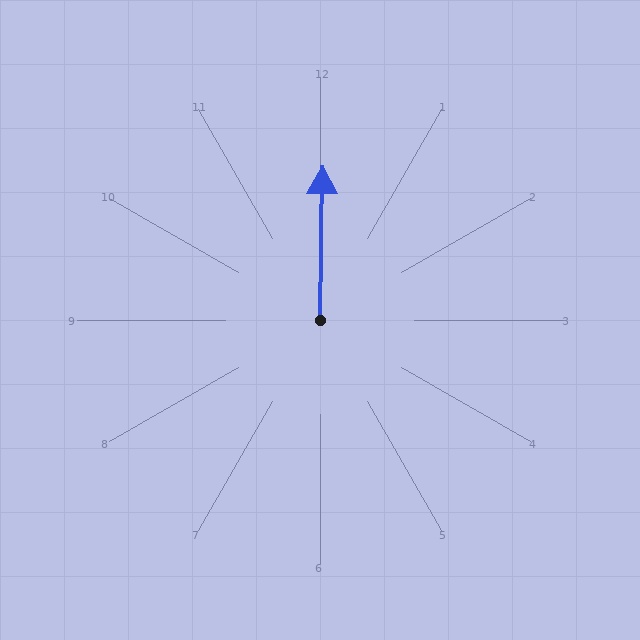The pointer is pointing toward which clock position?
Roughly 12 o'clock.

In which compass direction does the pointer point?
North.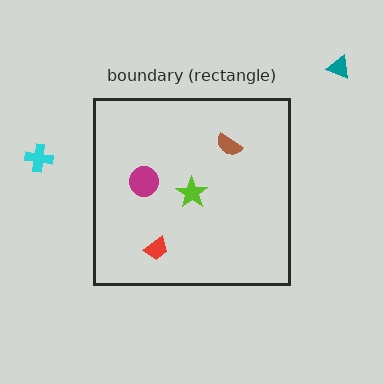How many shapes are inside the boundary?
4 inside, 2 outside.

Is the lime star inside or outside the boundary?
Inside.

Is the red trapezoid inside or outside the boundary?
Inside.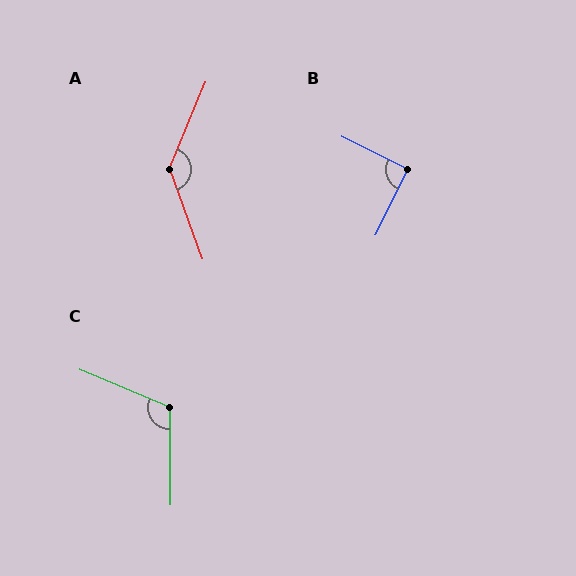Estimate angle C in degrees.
Approximately 113 degrees.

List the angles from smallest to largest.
B (90°), C (113°), A (137°).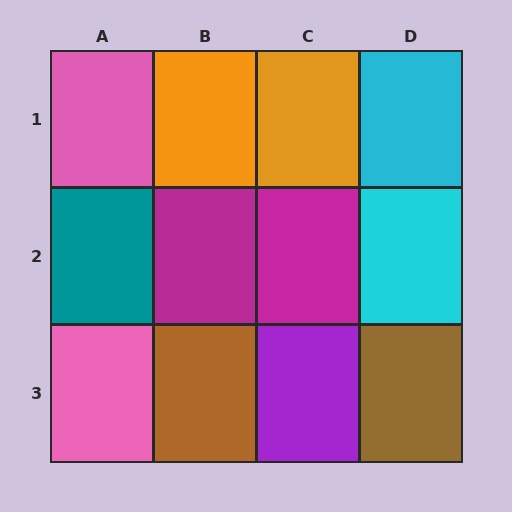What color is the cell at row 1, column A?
Pink.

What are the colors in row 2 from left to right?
Teal, magenta, magenta, cyan.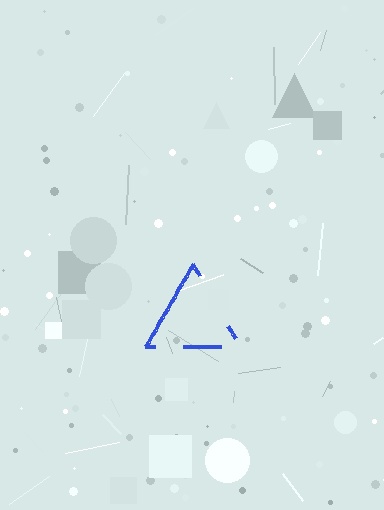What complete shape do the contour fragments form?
The contour fragments form a triangle.